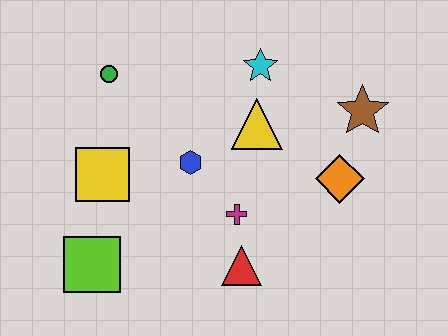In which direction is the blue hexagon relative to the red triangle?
The blue hexagon is above the red triangle.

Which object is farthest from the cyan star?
The lime square is farthest from the cyan star.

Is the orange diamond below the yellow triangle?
Yes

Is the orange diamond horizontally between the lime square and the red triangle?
No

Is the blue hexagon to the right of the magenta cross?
No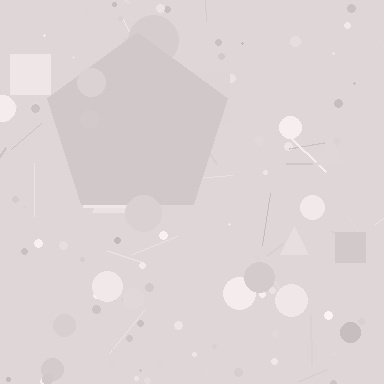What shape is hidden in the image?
A pentagon is hidden in the image.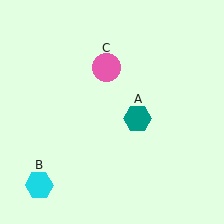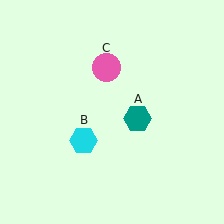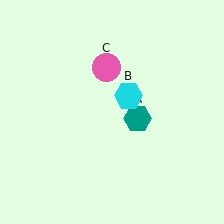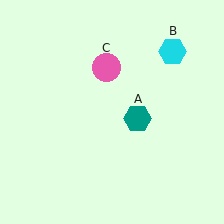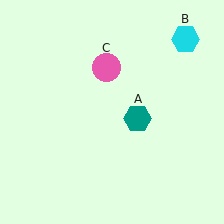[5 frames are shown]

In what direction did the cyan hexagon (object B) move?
The cyan hexagon (object B) moved up and to the right.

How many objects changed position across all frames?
1 object changed position: cyan hexagon (object B).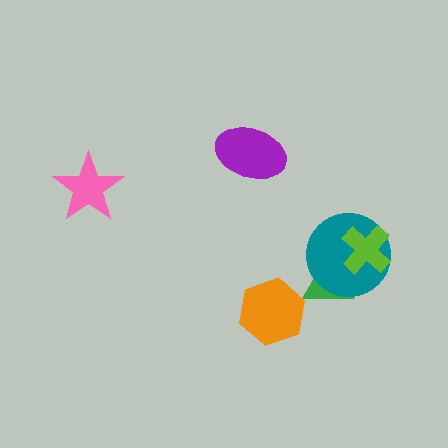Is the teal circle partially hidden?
Yes, it is partially covered by another shape.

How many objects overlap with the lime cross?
1 object overlaps with the lime cross.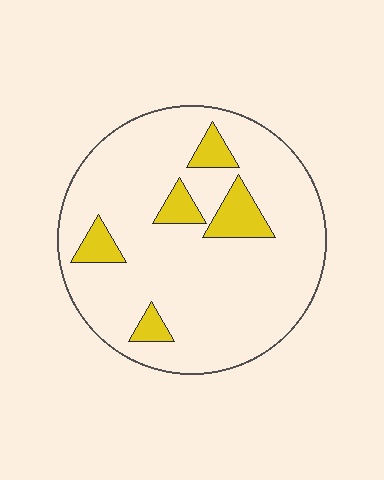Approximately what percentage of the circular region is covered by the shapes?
Approximately 15%.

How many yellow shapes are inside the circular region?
5.